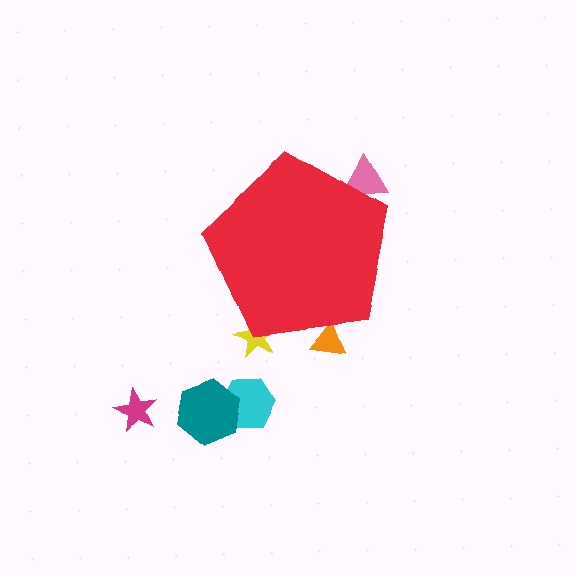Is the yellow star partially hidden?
Yes, the yellow star is partially hidden behind the red pentagon.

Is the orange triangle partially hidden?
Yes, the orange triangle is partially hidden behind the red pentagon.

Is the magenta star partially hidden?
No, the magenta star is fully visible.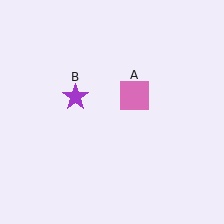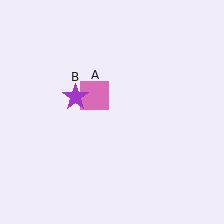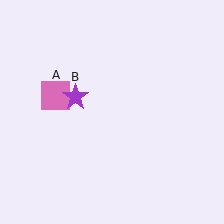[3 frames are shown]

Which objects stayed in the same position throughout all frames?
Purple star (object B) remained stationary.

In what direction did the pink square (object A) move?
The pink square (object A) moved left.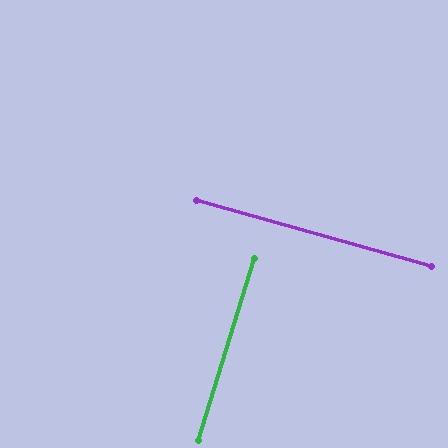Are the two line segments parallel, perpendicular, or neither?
Perpendicular — they meet at approximately 88°.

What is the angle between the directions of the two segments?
Approximately 88 degrees.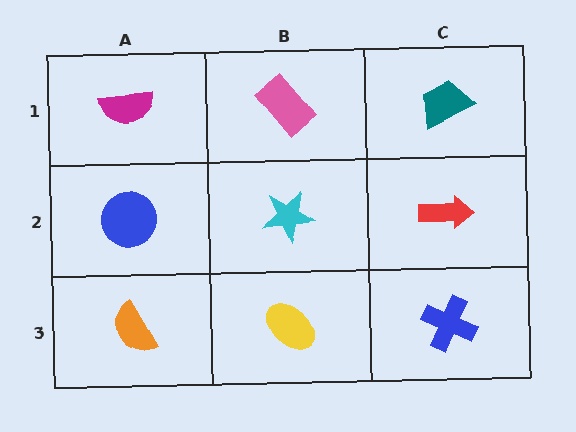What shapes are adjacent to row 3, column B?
A cyan star (row 2, column B), an orange semicircle (row 3, column A), a blue cross (row 3, column C).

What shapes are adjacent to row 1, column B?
A cyan star (row 2, column B), a magenta semicircle (row 1, column A), a teal trapezoid (row 1, column C).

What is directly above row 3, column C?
A red arrow.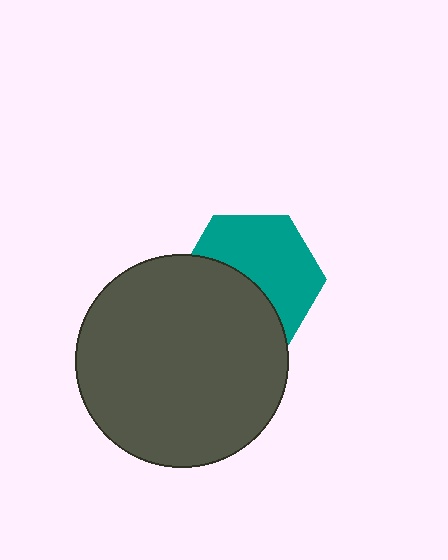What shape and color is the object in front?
The object in front is a dark gray circle.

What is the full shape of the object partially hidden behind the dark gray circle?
The partially hidden object is a teal hexagon.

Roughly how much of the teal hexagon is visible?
About half of it is visible (roughly 56%).